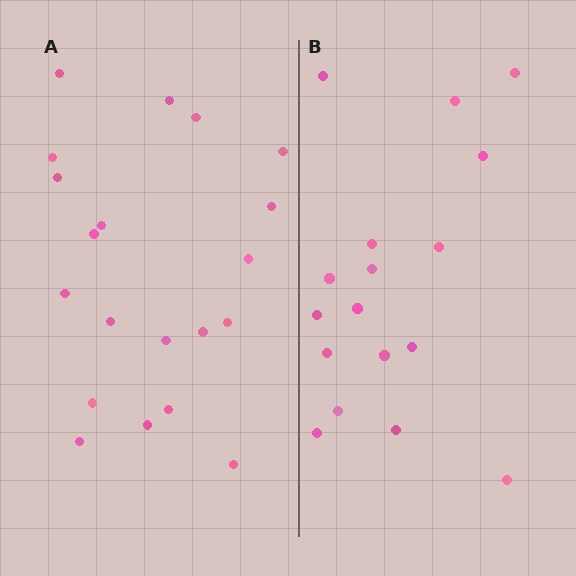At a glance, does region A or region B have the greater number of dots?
Region A (the left region) has more dots.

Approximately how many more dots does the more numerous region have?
Region A has just a few more — roughly 2 or 3 more dots than region B.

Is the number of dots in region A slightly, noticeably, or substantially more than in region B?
Region A has only slightly more — the two regions are fairly close. The ratio is roughly 1.2 to 1.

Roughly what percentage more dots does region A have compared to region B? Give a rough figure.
About 20% more.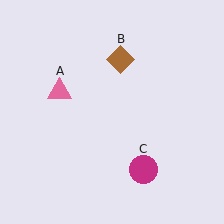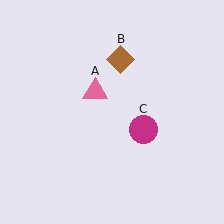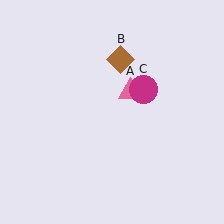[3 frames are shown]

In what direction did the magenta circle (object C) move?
The magenta circle (object C) moved up.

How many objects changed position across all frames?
2 objects changed position: pink triangle (object A), magenta circle (object C).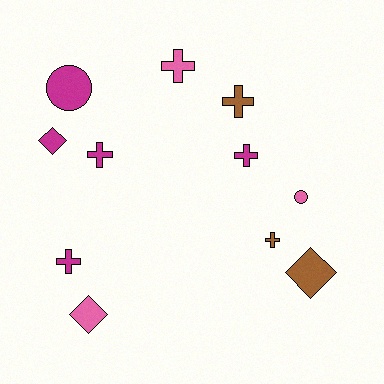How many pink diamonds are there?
There is 1 pink diamond.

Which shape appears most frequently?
Cross, with 6 objects.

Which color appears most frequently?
Magenta, with 5 objects.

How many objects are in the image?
There are 11 objects.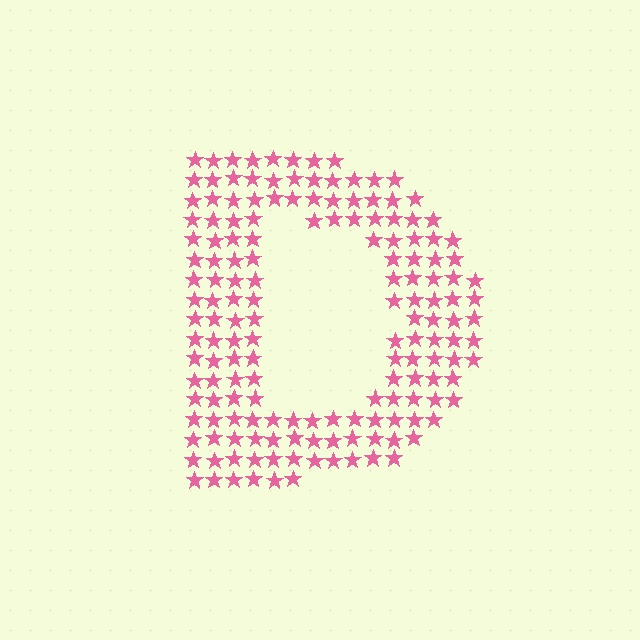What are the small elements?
The small elements are stars.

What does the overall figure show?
The overall figure shows the letter D.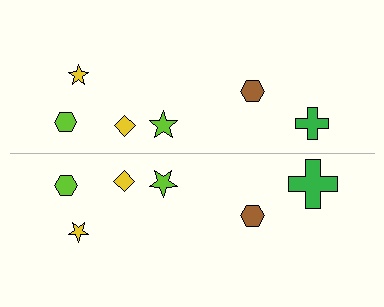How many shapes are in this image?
There are 12 shapes in this image.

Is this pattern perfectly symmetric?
No, the pattern is not perfectly symmetric. The green cross on the bottom side has a different size than its mirror counterpart.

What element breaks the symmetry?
The green cross on the bottom side has a different size than its mirror counterpart.